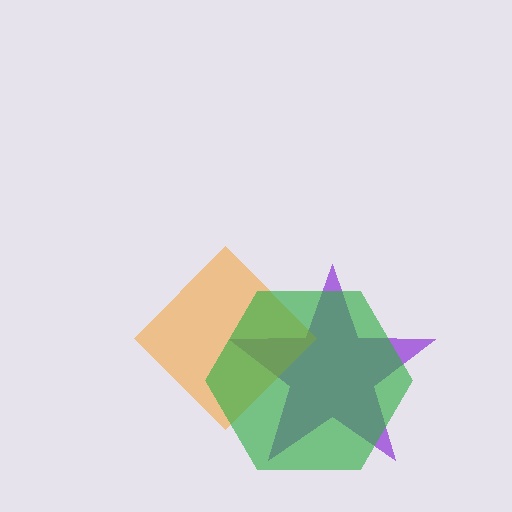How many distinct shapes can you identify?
There are 3 distinct shapes: a purple star, an orange diamond, a green hexagon.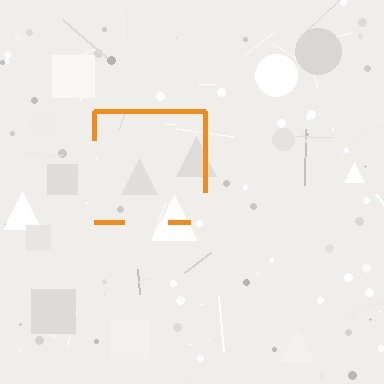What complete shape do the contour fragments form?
The contour fragments form a square.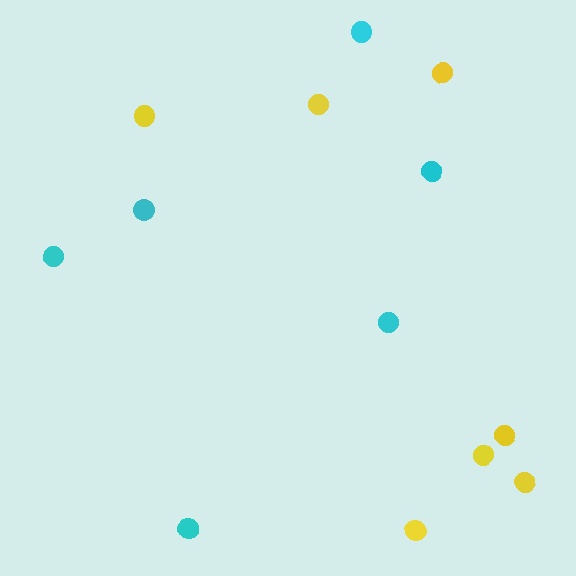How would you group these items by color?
There are 2 groups: one group of cyan circles (6) and one group of yellow circles (7).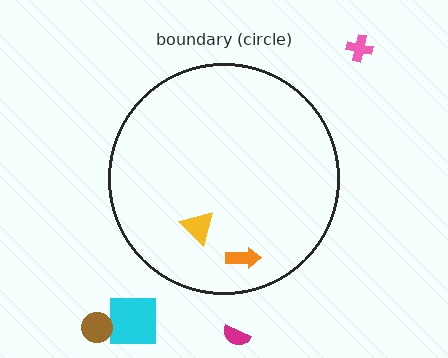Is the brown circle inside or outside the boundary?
Outside.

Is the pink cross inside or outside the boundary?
Outside.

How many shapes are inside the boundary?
2 inside, 4 outside.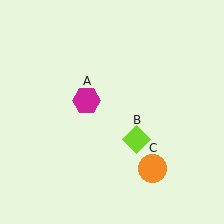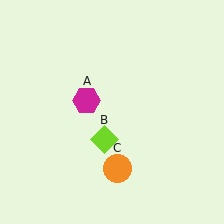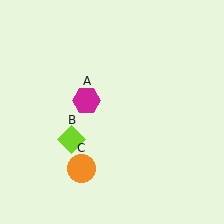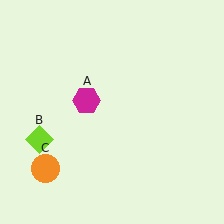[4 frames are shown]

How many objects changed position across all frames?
2 objects changed position: lime diamond (object B), orange circle (object C).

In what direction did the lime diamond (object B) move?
The lime diamond (object B) moved left.